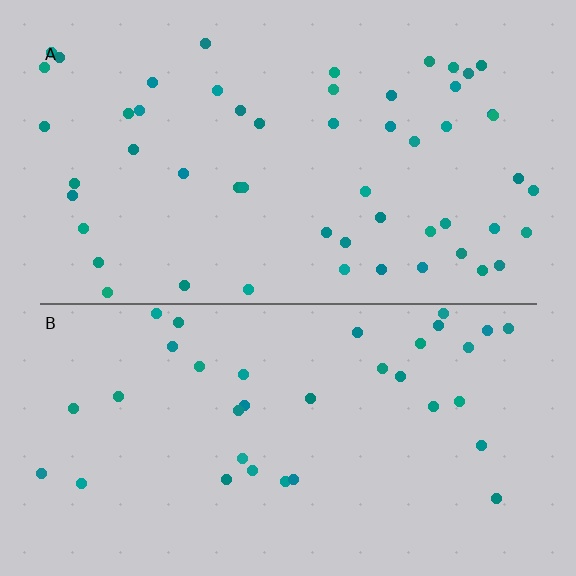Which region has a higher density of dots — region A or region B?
A (the top).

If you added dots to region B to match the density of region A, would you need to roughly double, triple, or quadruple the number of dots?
Approximately double.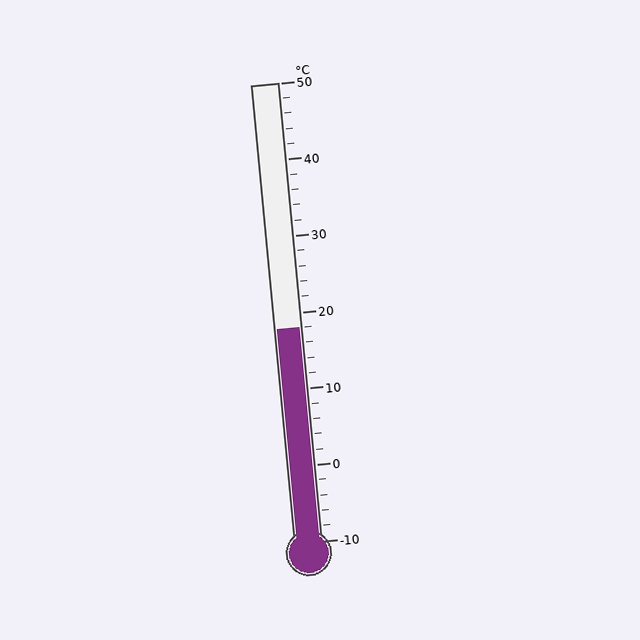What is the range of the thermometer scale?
The thermometer scale ranges from -10°C to 50°C.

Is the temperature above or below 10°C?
The temperature is above 10°C.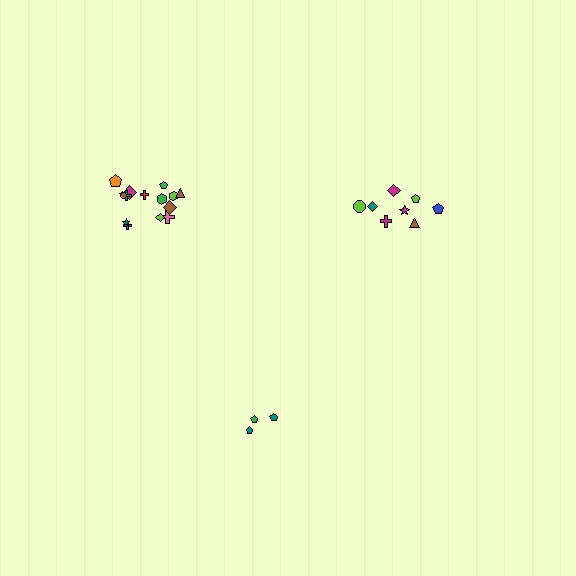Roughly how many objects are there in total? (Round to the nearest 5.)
Roughly 25 objects in total.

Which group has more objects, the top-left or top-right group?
The top-left group.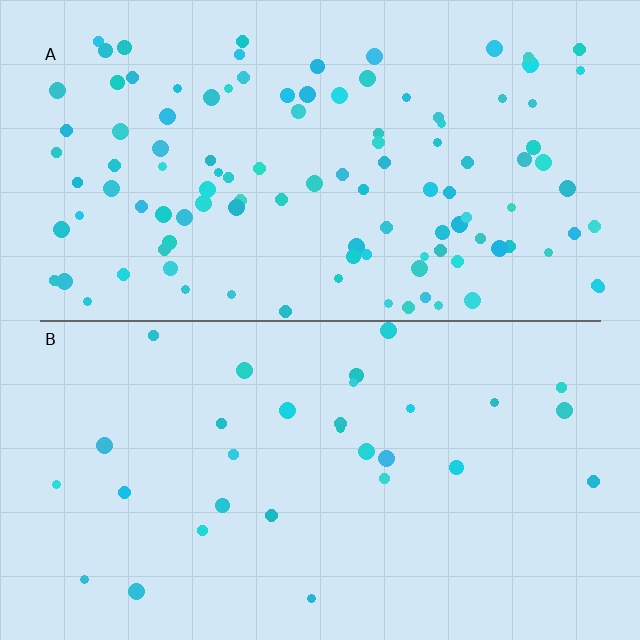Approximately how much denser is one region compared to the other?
Approximately 3.7× — region A over region B.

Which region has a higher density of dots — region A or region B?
A (the top).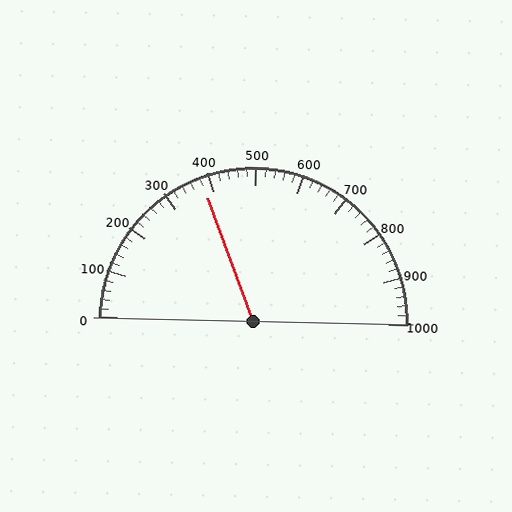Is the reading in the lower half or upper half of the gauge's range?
The reading is in the lower half of the range (0 to 1000).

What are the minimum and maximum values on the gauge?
The gauge ranges from 0 to 1000.